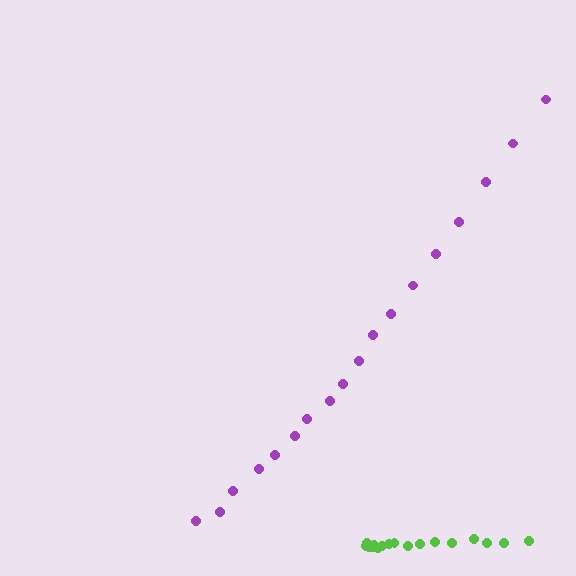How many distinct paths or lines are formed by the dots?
There are 2 distinct paths.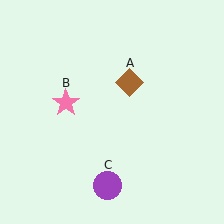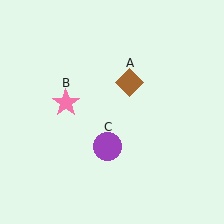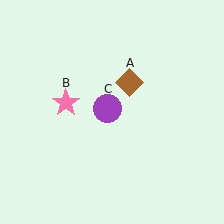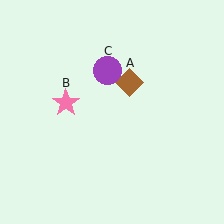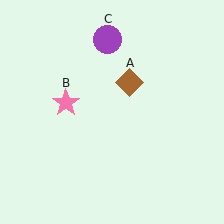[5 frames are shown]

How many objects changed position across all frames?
1 object changed position: purple circle (object C).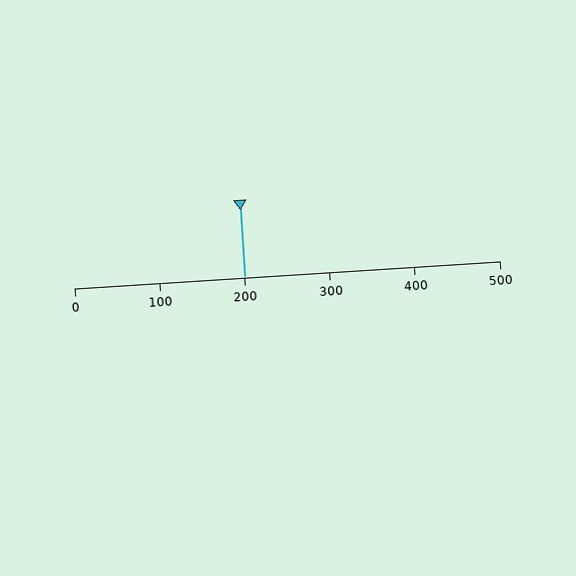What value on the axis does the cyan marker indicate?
The marker indicates approximately 200.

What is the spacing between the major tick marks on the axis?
The major ticks are spaced 100 apart.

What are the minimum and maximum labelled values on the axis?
The axis runs from 0 to 500.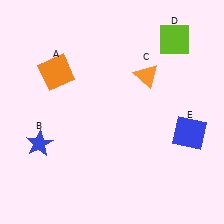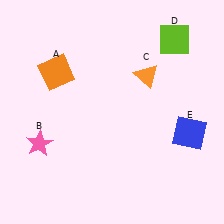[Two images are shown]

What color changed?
The star (B) changed from blue in Image 1 to pink in Image 2.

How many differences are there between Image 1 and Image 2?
There is 1 difference between the two images.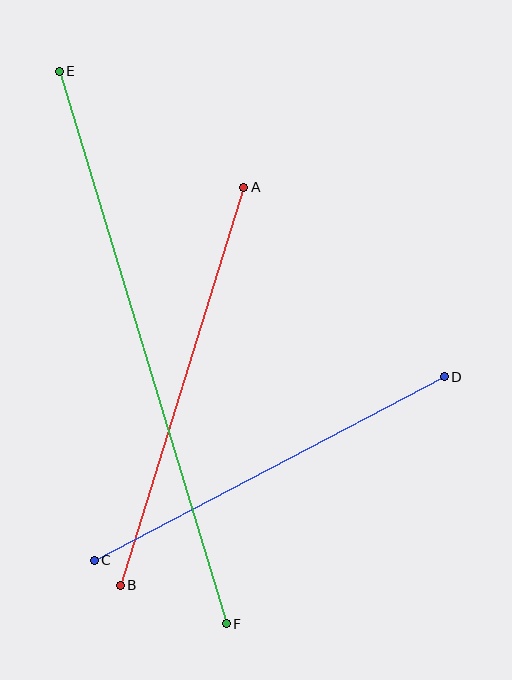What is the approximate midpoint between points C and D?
The midpoint is at approximately (269, 469) pixels.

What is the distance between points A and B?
The distance is approximately 417 pixels.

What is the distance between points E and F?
The distance is approximately 577 pixels.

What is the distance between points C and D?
The distance is approximately 396 pixels.